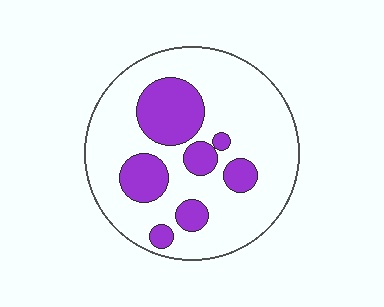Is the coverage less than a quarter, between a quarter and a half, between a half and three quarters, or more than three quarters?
Between a quarter and a half.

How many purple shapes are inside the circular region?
7.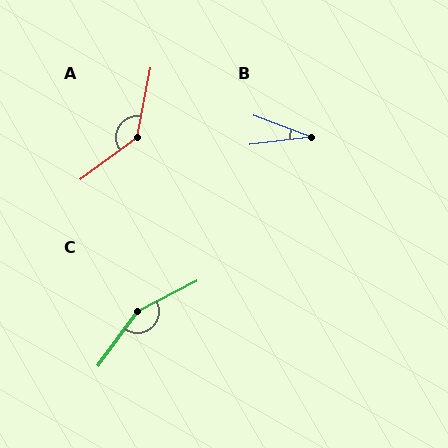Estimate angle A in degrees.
Approximately 137 degrees.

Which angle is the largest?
C, at approximately 153 degrees.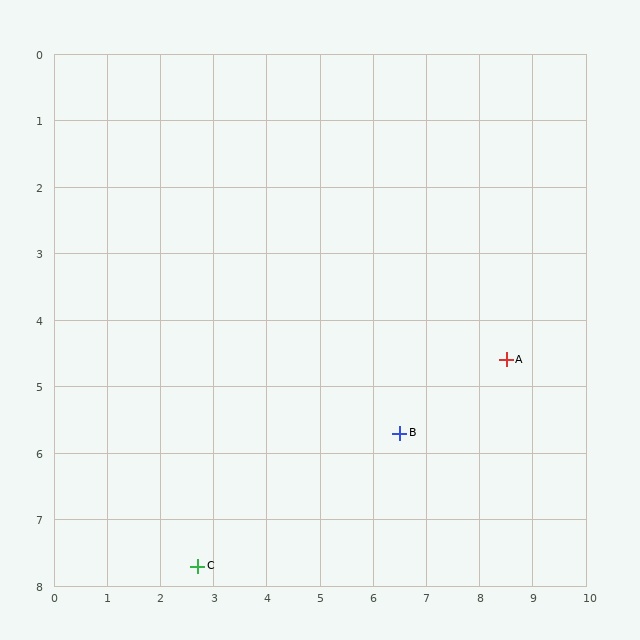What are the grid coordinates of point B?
Point B is at approximately (6.5, 5.7).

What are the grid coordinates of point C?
Point C is at approximately (2.7, 7.7).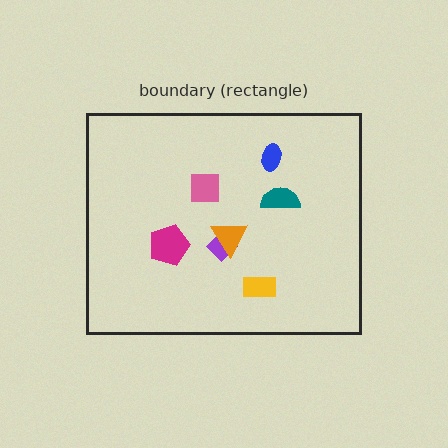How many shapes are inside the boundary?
7 inside, 0 outside.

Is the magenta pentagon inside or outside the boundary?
Inside.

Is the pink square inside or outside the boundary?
Inside.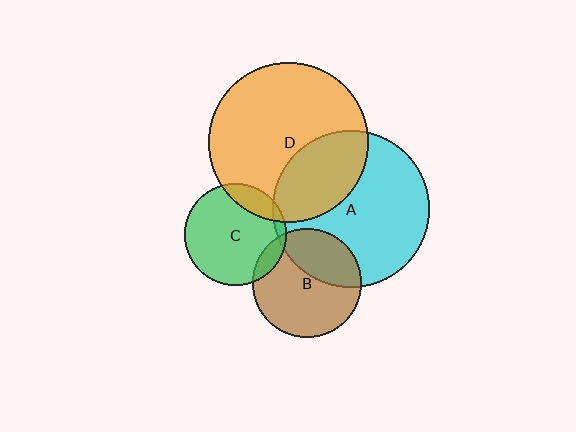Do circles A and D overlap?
Yes.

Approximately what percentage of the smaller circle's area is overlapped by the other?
Approximately 30%.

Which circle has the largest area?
Circle D (orange).